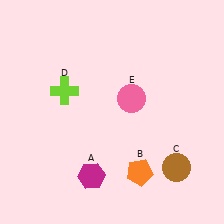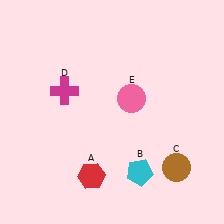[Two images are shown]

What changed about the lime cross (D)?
In Image 1, D is lime. In Image 2, it changed to magenta.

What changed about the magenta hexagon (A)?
In Image 1, A is magenta. In Image 2, it changed to red.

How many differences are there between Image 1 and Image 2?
There are 3 differences between the two images.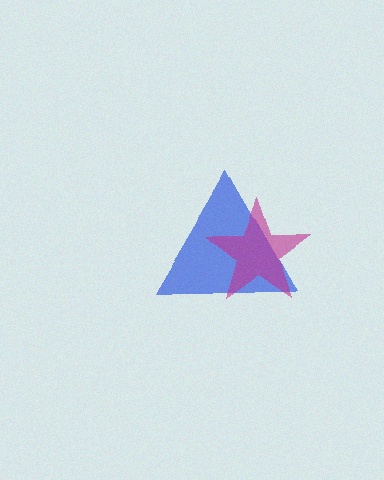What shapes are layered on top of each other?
The layered shapes are: a blue triangle, a magenta star.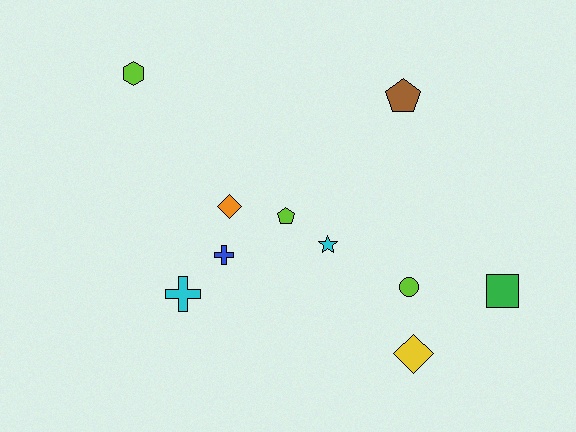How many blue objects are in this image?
There is 1 blue object.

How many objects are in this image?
There are 10 objects.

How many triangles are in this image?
There are no triangles.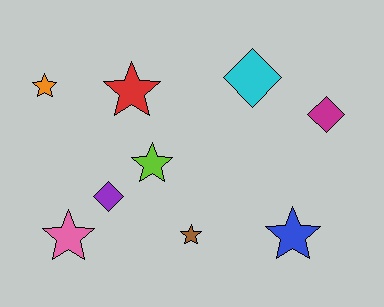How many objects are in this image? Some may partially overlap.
There are 9 objects.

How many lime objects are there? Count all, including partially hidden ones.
There is 1 lime object.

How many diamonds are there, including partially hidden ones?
There are 3 diamonds.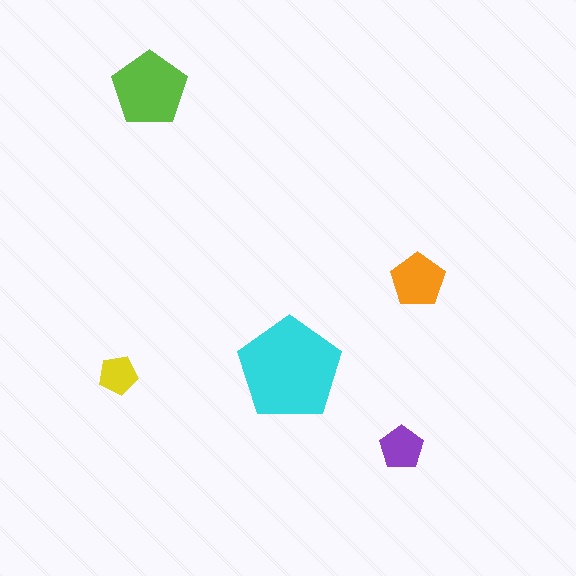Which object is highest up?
The lime pentagon is topmost.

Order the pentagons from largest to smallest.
the cyan one, the lime one, the orange one, the purple one, the yellow one.